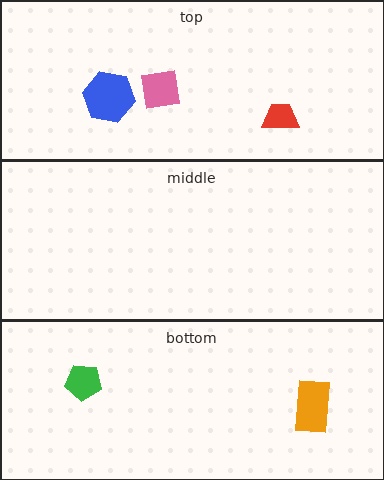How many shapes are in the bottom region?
2.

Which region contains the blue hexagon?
The top region.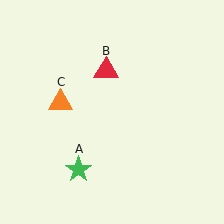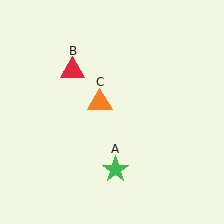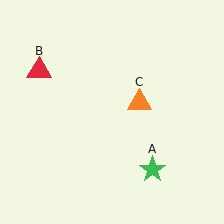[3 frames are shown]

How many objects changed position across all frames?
3 objects changed position: green star (object A), red triangle (object B), orange triangle (object C).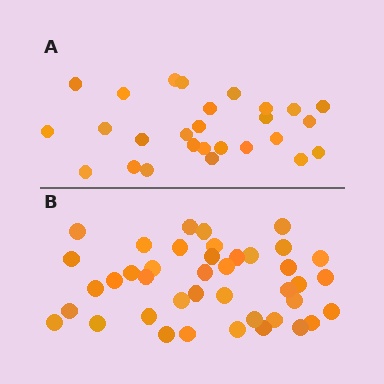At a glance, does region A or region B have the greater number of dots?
Region B (the bottom region) has more dots.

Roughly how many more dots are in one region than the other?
Region B has approximately 15 more dots than region A.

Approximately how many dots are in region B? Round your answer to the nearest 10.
About 40 dots. (The exact count is 41, which rounds to 40.)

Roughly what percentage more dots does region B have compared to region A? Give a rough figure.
About 50% more.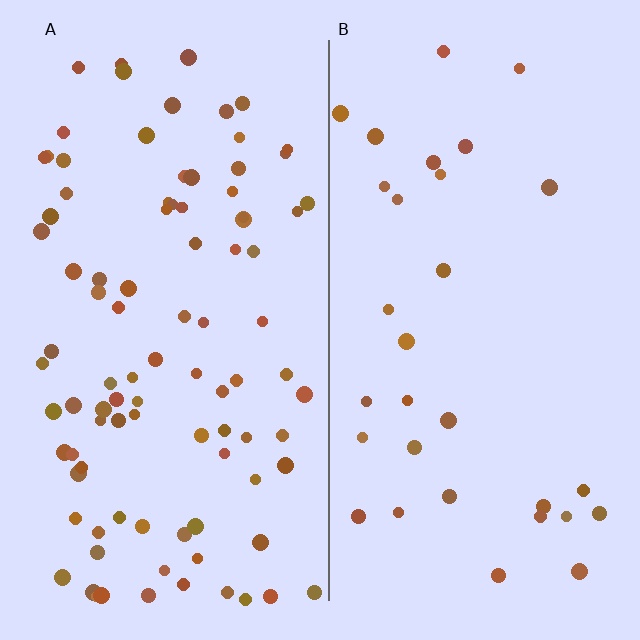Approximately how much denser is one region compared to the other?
Approximately 3.1× — region A over region B.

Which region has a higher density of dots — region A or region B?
A (the left).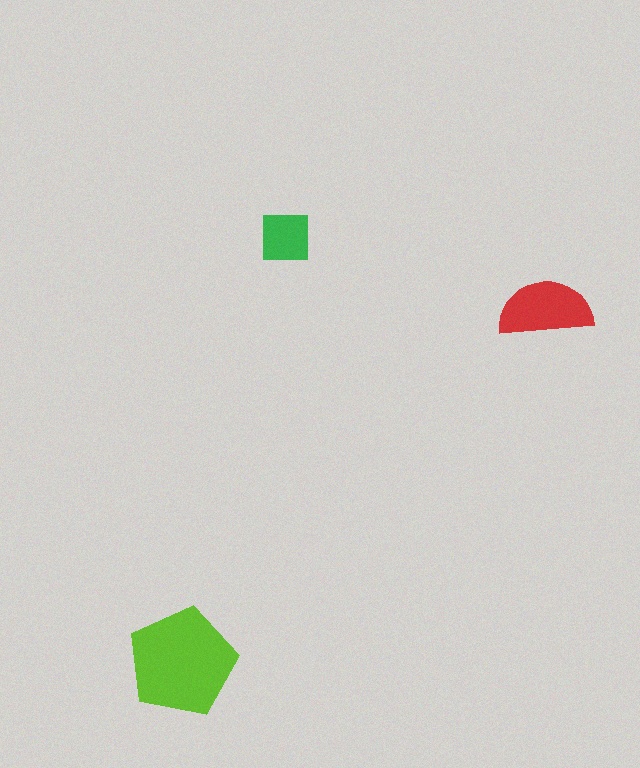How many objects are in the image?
There are 3 objects in the image.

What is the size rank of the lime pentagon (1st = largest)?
1st.